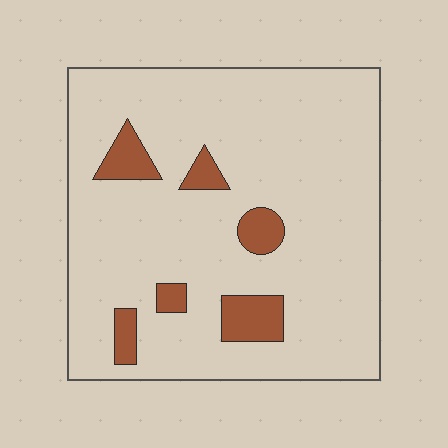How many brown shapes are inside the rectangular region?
6.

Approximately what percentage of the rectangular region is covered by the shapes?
Approximately 10%.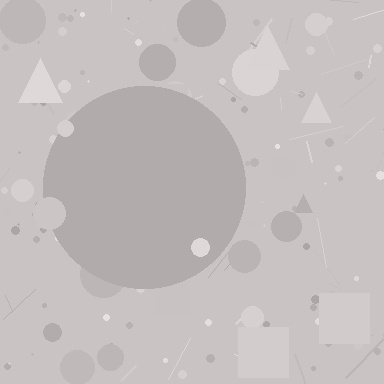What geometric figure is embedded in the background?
A circle is embedded in the background.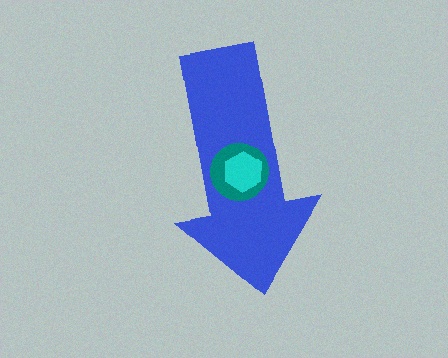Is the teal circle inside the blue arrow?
Yes.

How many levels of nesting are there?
3.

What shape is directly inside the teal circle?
The cyan hexagon.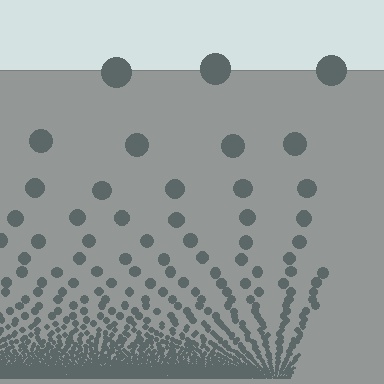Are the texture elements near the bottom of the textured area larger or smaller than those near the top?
Smaller. The gradient is inverted — elements near the bottom are smaller and denser.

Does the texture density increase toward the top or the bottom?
Density increases toward the bottom.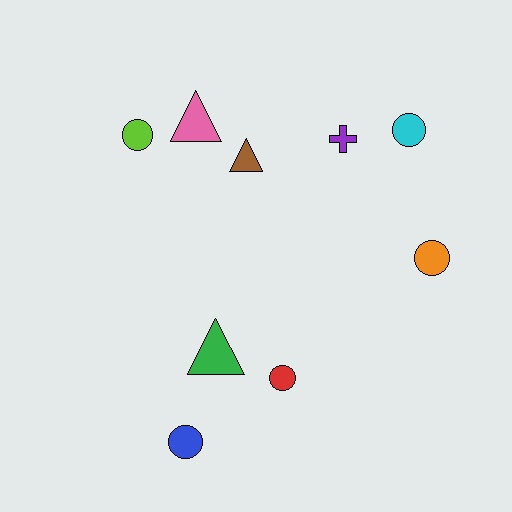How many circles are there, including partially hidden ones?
There are 5 circles.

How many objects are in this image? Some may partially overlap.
There are 9 objects.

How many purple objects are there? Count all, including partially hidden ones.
There is 1 purple object.